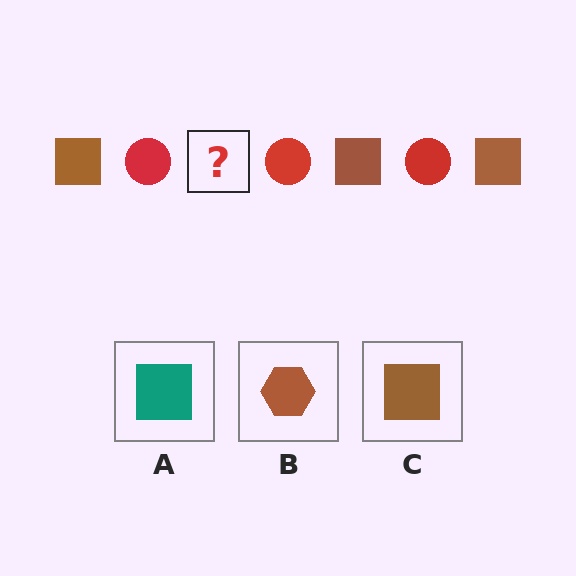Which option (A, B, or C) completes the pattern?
C.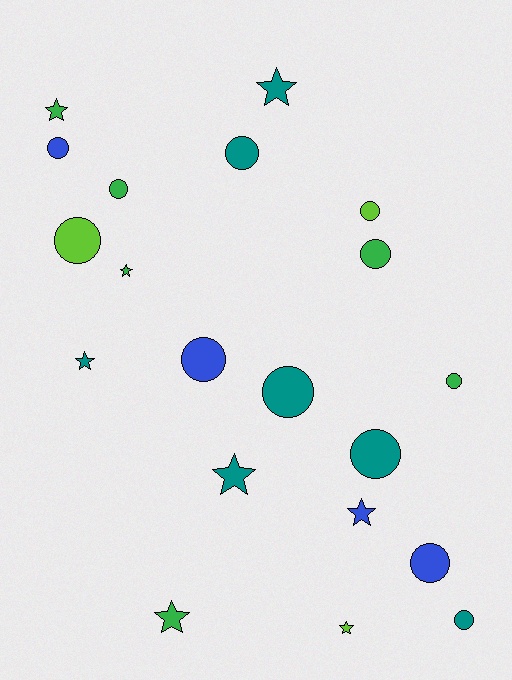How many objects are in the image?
There are 20 objects.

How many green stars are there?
There are 3 green stars.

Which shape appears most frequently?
Circle, with 12 objects.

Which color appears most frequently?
Teal, with 7 objects.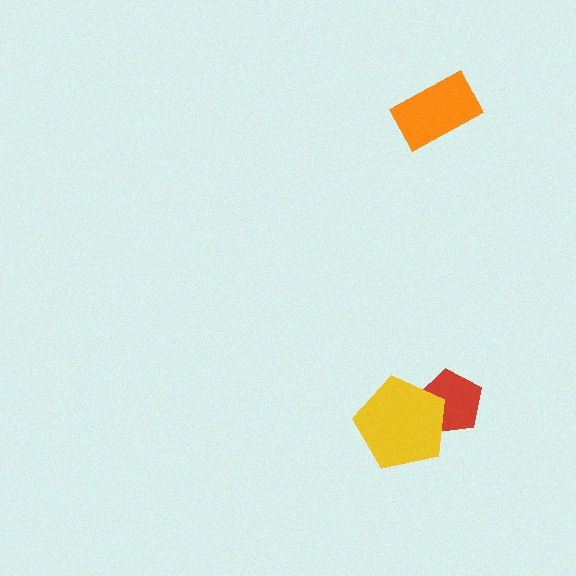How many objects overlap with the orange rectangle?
0 objects overlap with the orange rectangle.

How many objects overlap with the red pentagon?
1 object overlaps with the red pentagon.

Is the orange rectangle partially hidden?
No, no other shape covers it.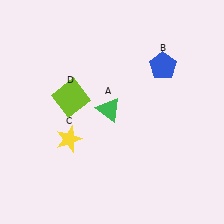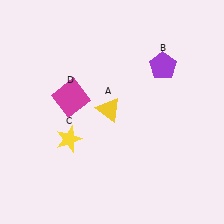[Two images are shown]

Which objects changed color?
A changed from green to yellow. B changed from blue to purple. D changed from lime to magenta.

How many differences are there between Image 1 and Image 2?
There are 3 differences between the two images.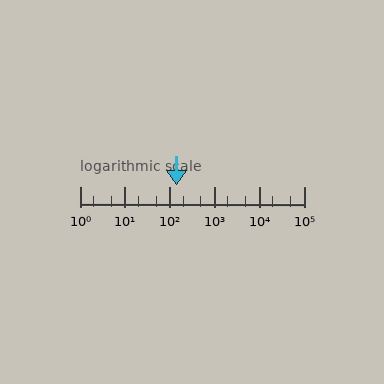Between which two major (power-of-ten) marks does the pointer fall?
The pointer is between 100 and 1000.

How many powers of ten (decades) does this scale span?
The scale spans 5 decades, from 1 to 100000.